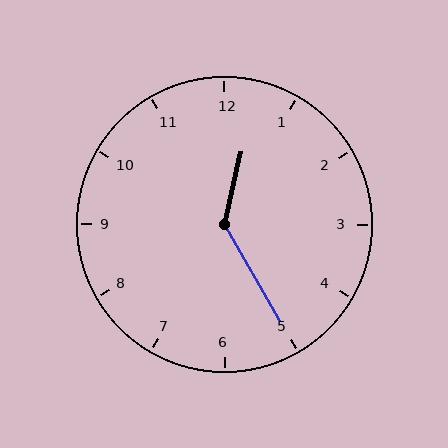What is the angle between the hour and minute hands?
Approximately 138 degrees.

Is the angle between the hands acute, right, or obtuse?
It is obtuse.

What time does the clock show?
12:25.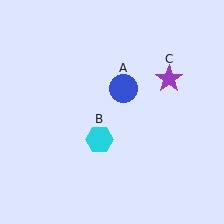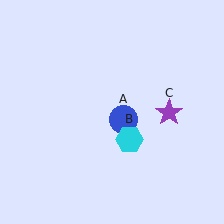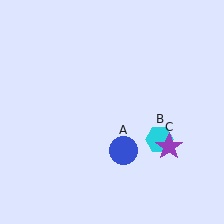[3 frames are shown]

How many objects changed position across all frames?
3 objects changed position: blue circle (object A), cyan hexagon (object B), purple star (object C).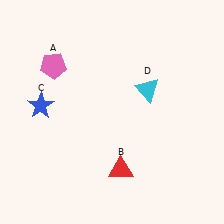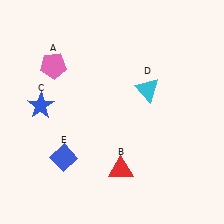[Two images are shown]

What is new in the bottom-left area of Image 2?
A blue diamond (E) was added in the bottom-left area of Image 2.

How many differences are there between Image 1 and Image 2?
There is 1 difference between the two images.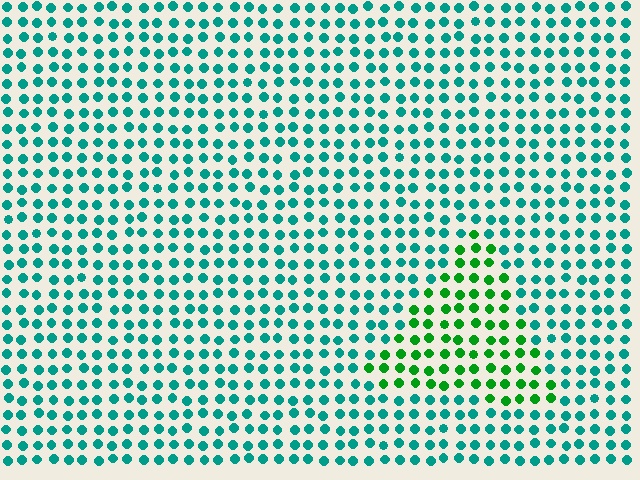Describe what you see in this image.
The image is filled with small teal elements in a uniform arrangement. A triangle-shaped region is visible where the elements are tinted to a slightly different hue, forming a subtle color boundary.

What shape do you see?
I see a triangle.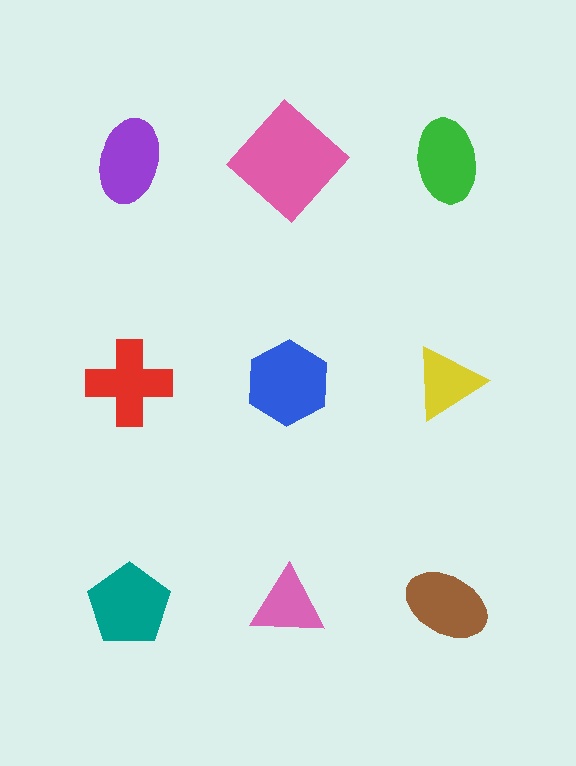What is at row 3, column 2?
A pink triangle.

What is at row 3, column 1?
A teal pentagon.